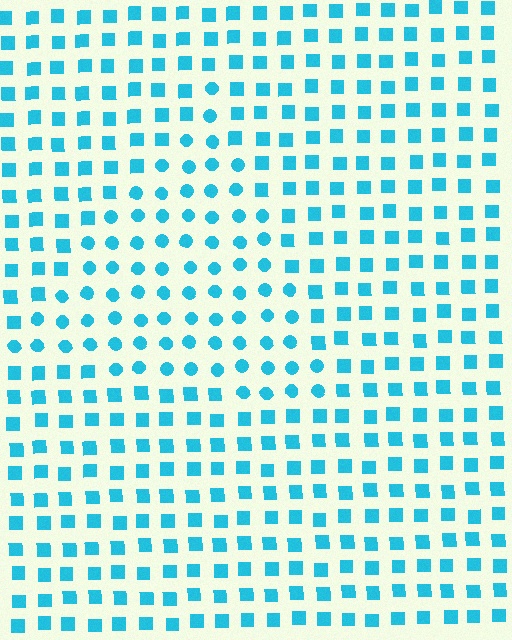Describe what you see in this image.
The image is filled with small cyan elements arranged in a uniform grid. A triangle-shaped region contains circles, while the surrounding area contains squares. The boundary is defined purely by the change in element shape.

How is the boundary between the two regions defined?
The boundary is defined by a change in element shape: circles inside vs. squares outside. All elements share the same color and spacing.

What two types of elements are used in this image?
The image uses circles inside the triangle region and squares outside it.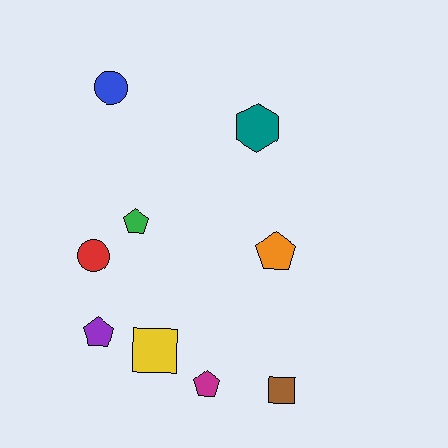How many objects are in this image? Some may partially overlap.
There are 9 objects.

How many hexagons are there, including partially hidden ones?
There is 1 hexagon.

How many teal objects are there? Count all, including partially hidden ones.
There is 1 teal object.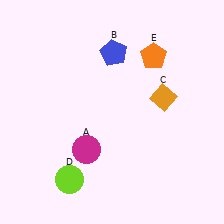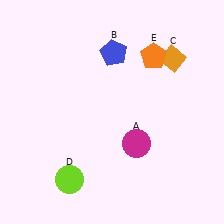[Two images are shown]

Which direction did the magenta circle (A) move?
The magenta circle (A) moved right.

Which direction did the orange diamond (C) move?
The orange diamond (C) moved up.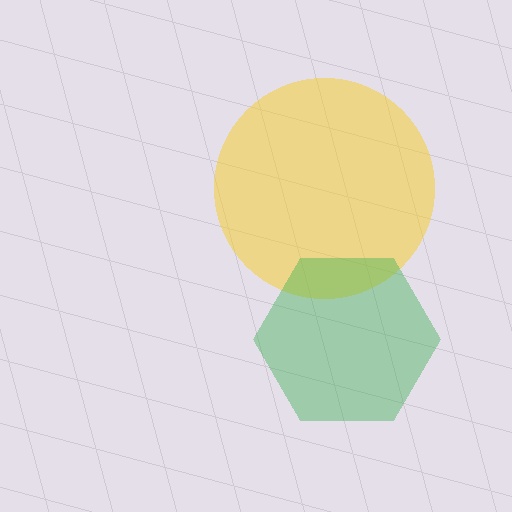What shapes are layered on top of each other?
The layered shapes are: a yellow circle, a green hexagon.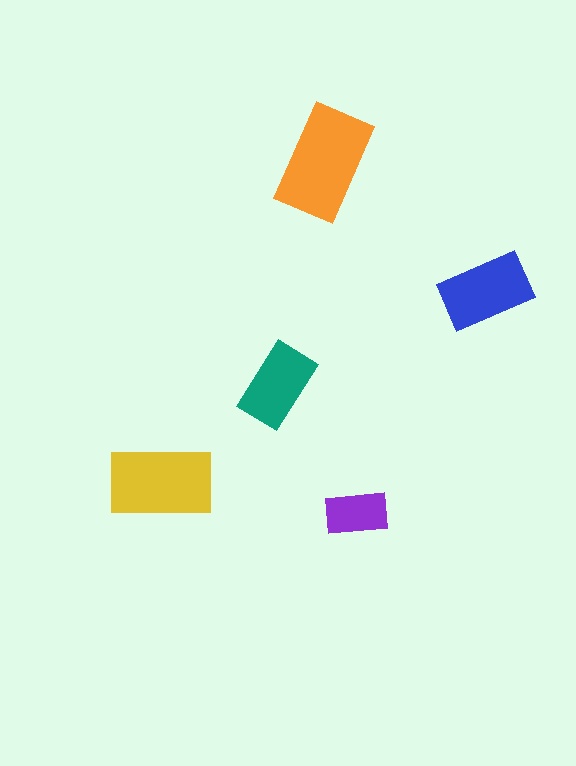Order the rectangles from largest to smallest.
the orange one, the yellow one, the blue one, the teal one, the purple one.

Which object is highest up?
The orange rectangle is topmost.